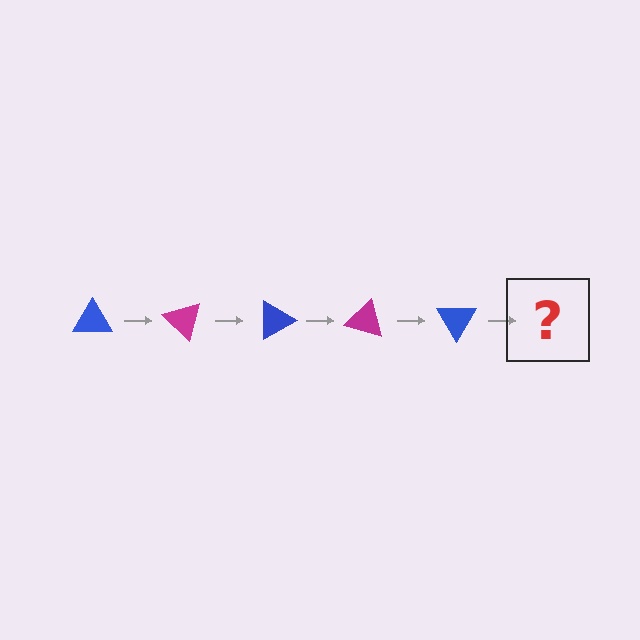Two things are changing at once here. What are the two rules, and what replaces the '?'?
The two rules are that it rotates 45 degrees each step and the color cycles through blue and magenta. The '?' should be a magenta triangle, rotated 225 degrees from the start.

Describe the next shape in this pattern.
It should be a magenta triangle, rotated 225 degrees from the start.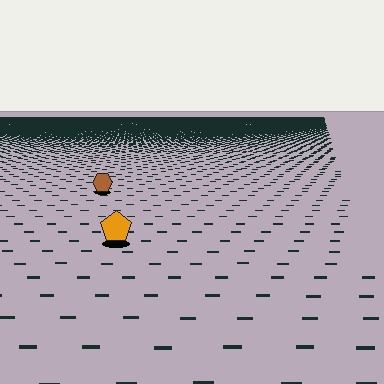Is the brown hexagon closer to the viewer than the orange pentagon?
No. The orange pentagon is closer — you can tell from the texture gradient: the ground texture is coarser near it.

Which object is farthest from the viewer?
The brown hexagon is farthest from the viewer. It appears smaller and the ground texture around it is denser.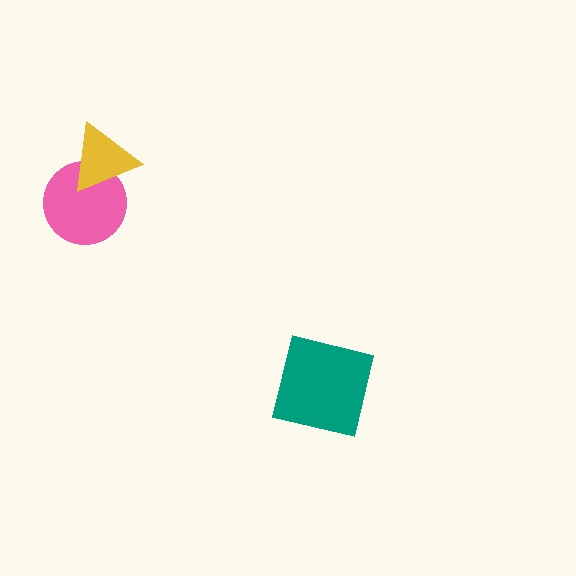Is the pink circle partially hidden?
Yes, it is partially covered by another shape.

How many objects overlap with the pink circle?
1 object overlaps with the pink circle.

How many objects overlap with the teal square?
0 objects overlap with the teal square.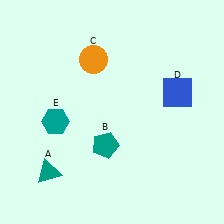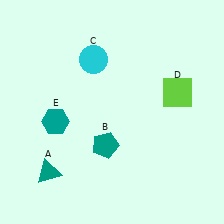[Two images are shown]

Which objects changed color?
C changed from orange to cyan. D changed from blue to lime.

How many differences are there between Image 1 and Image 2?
There are 2 differences between the two images.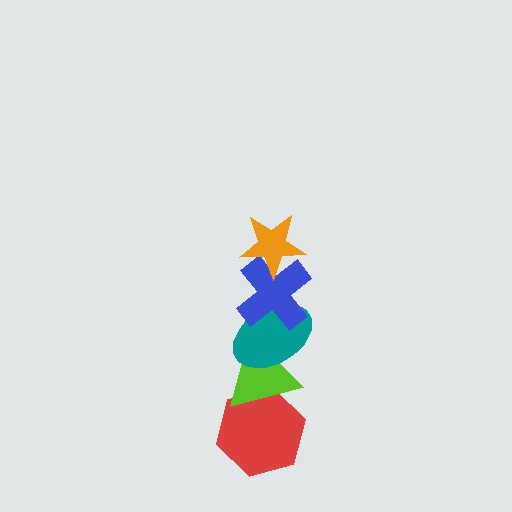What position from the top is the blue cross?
The blue cross is 2nd from the top.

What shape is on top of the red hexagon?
The lime triangle is on top of the red hexagon.